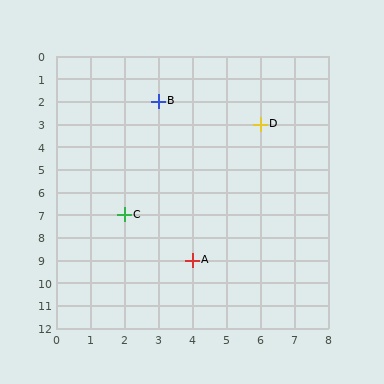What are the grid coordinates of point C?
Point C is at grid coordinates (2, 7).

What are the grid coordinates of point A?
Point A is at grid coordinates (4, 9).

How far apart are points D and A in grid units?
Points D and A are 2 columns and 6 rows apart (about 6.3 grid units diagonally).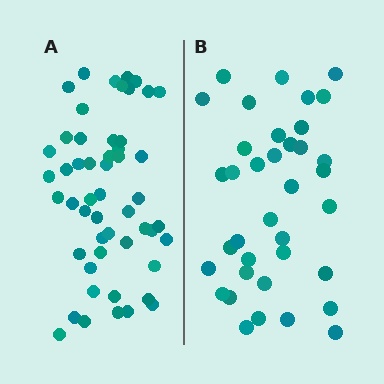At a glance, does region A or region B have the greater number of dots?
Region A (the left region) has more dots.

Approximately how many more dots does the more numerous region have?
Region A has approximately 15 more dots than region B.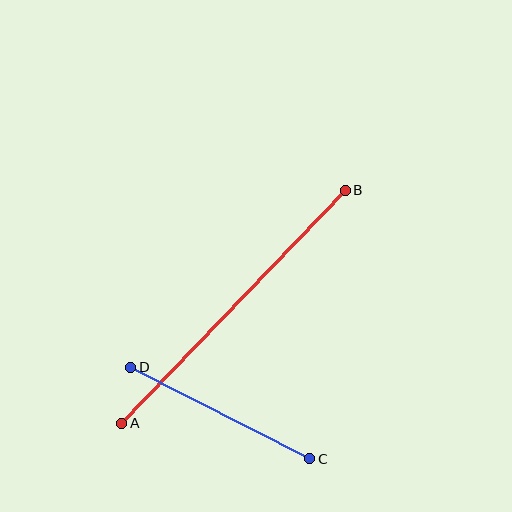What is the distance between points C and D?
The distance is approximately 201 pixels.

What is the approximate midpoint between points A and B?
The midpoint is at approximately (233, 307) pixels.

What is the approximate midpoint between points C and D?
The midpoint is at approximately (220, 413) pixels.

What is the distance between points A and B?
The distance is approximately 323 pixels.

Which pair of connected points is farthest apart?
Points A and B are farthest apart.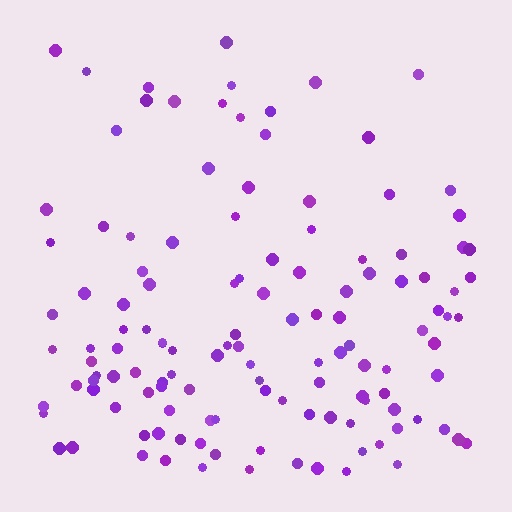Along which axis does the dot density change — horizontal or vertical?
Vertical.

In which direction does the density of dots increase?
From top to bottom, with the bottom side densest.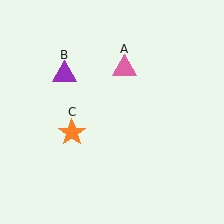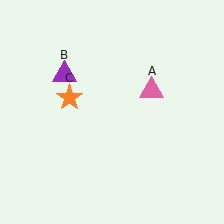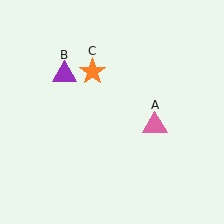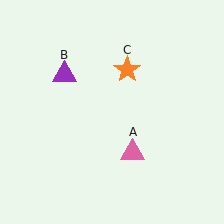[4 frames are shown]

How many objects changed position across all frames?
2 objects changed position: pink triangle (object A), orange star (object C).